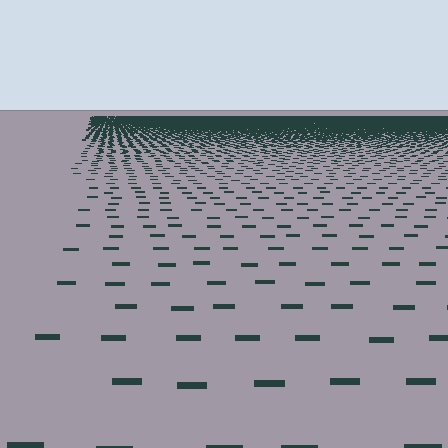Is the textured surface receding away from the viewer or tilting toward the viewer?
The surface is receding away from the viewer. Texture elements get smaller and denser toward the top.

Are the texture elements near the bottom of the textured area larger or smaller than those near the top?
Larger. Near the bottom, elements are closer to the viewer and appear at a bigger on-screen size.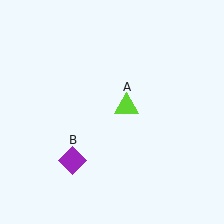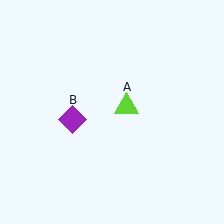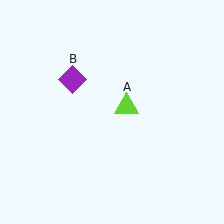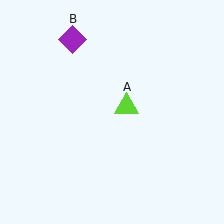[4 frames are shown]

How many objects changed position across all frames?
1 object changed position: purple diamond (object B).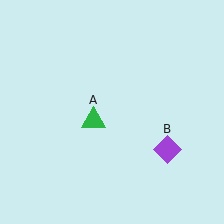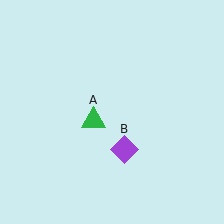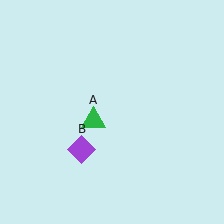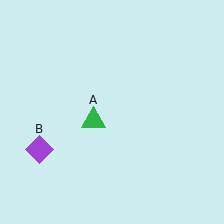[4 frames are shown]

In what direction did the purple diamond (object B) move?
The purple diamond (object B) moved left.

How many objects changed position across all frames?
1 object changed position: purple diamond (object B).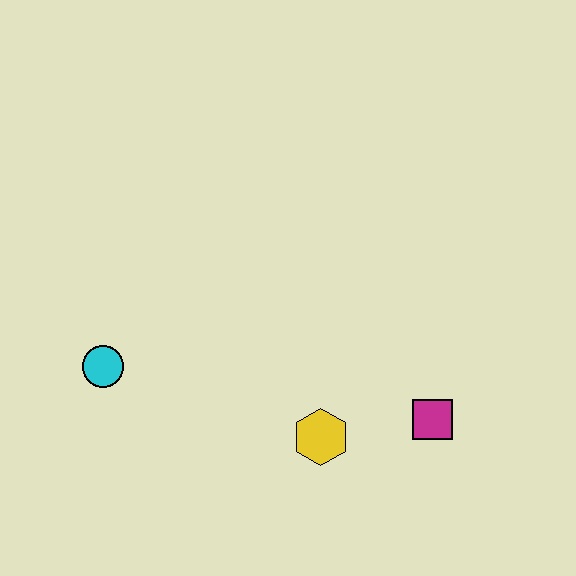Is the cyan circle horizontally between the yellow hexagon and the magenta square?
No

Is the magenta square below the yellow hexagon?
No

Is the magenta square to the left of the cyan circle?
No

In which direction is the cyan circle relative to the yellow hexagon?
The cyan circle is to the left of the yellow hexagon.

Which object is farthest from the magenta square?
The cyan circle is farthest from the magenta square.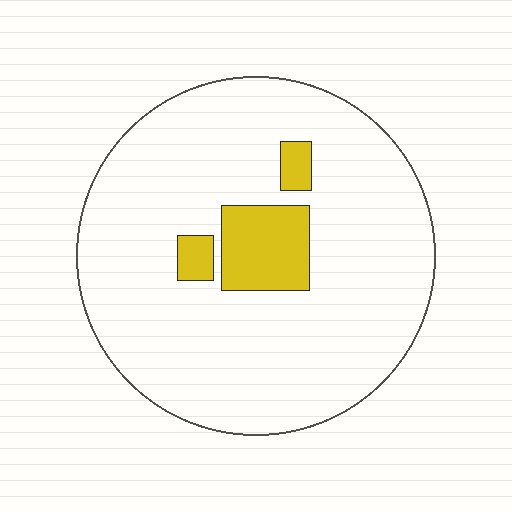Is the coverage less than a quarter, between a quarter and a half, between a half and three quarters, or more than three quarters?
Less than a quarter.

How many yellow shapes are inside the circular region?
3.